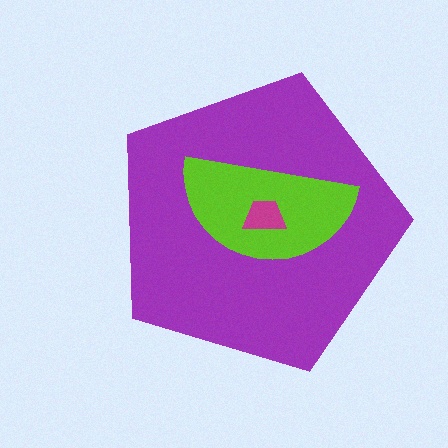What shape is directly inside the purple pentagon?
The lime semicircle.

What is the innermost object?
The magenta trapezoid.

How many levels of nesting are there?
3.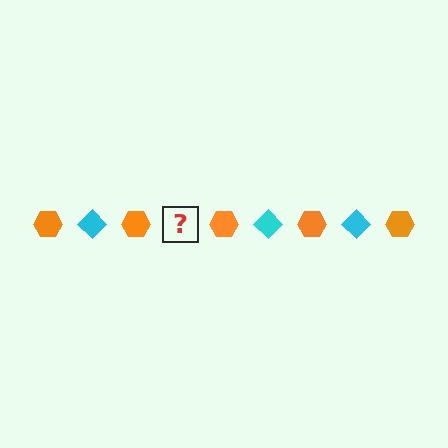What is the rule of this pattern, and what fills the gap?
The rule is that the pattern alternates between orange hexagon and cyan diamond. The gap should be filled with a cyan diamond.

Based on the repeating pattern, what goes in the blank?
The blank should be a cyan diamond.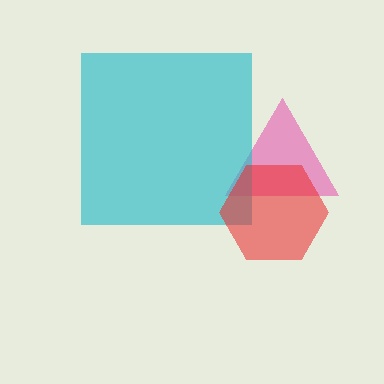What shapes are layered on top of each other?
The layered shapes are: a pink triangle, a cyan square, a red hexagon.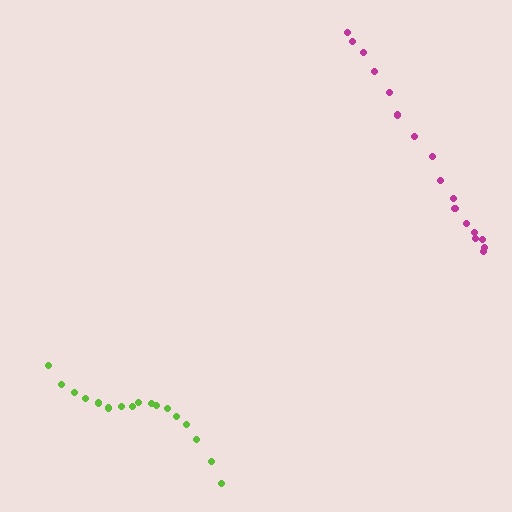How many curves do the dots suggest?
There are 2 distinct paths.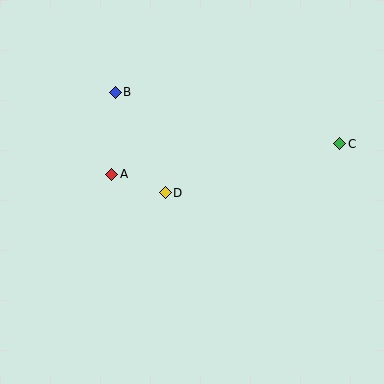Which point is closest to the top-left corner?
Point B is closest to the top-left corner.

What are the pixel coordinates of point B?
Point B is at (115, 92).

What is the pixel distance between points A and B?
The distance between A and B is 82 pixels.